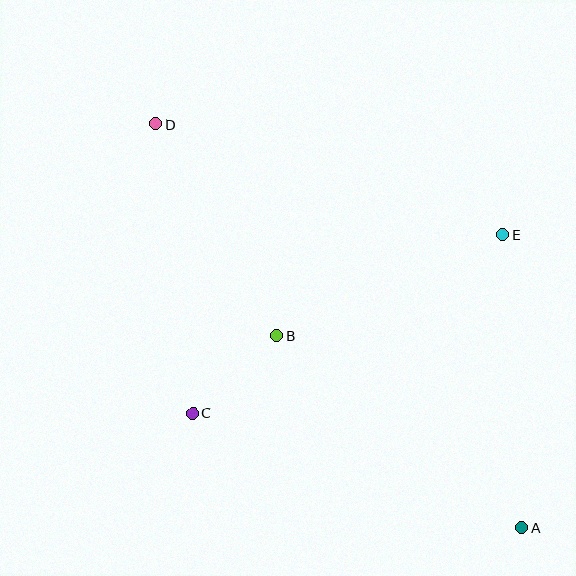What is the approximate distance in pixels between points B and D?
The distance between B and D is approximately 244 pixels.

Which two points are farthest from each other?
Points A and D are farthest from each other.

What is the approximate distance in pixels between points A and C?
The distance between A and C is approximately 349 pixels.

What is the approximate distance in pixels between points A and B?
The distance between A and B is approximately 311 pixels.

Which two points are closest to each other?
Points B and C are closest to each other.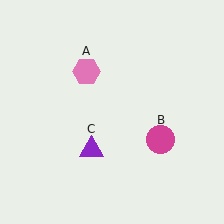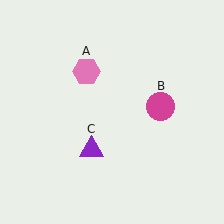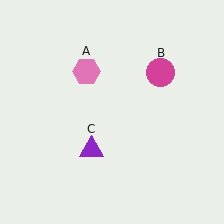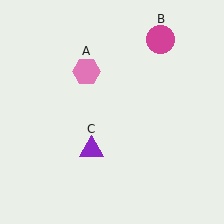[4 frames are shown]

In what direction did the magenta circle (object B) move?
The magenta circle (object B) moved up.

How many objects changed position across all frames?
1 object changed position: magenta circle (object B).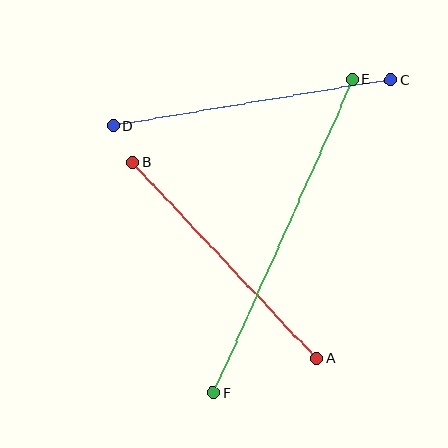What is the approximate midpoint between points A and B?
The midpoint is at approximately (225, 260) pixels.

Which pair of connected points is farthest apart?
Points E and F are farthest apart.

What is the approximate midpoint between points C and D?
The midpoint is at approximately (252, 103) pixels.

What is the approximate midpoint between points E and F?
The midpoint is at approximately (283, 236) pixels.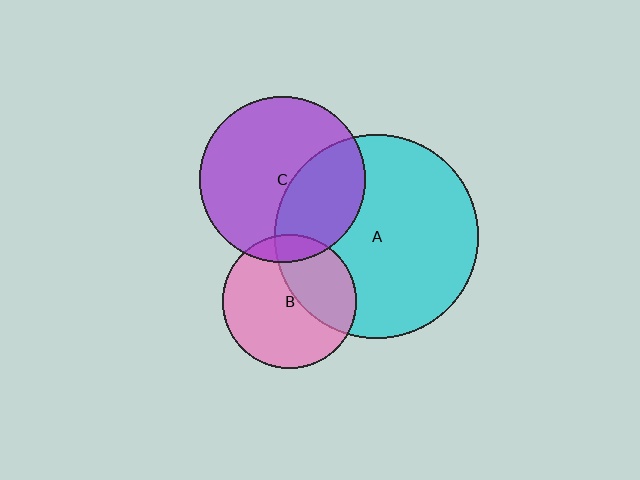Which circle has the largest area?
Circle A (cyan).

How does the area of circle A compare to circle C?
Approximately 1.5 times.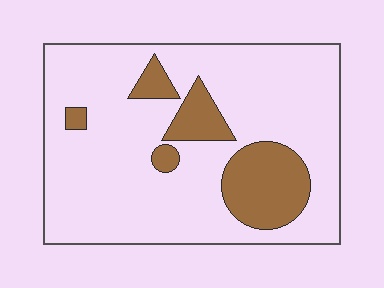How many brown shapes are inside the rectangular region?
5.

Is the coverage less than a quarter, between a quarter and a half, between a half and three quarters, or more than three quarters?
Less than a quarter.